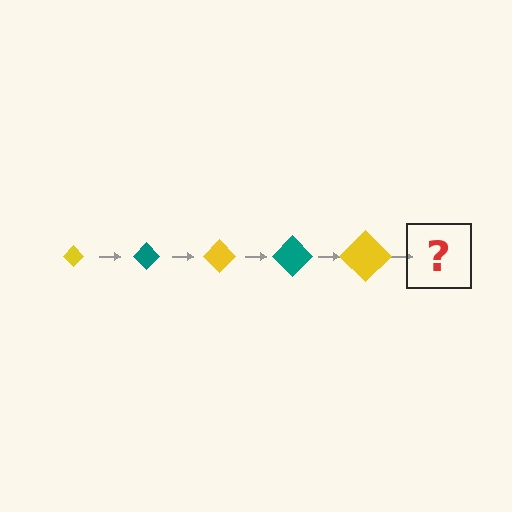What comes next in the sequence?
The next element should be a teal diamond, larger than the previous one.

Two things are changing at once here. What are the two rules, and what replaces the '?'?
The two rules are that the diamond grows larger each step and the color cycles through yellow and teal. The '?' should be a teal diamond, larger than the previous one.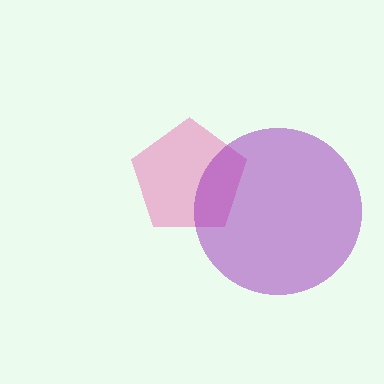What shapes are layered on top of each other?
The layered shapes are: a pink pentagon, a purple circle.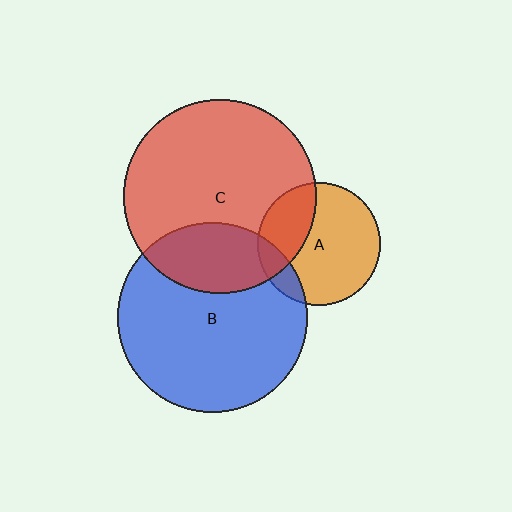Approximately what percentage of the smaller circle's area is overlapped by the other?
Approximately 15%.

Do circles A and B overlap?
Yes.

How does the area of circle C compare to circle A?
Approximately 2.5 times.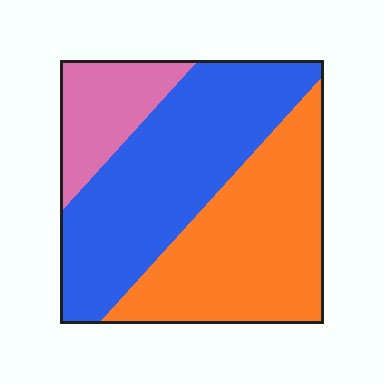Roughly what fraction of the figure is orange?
Orange covers roughly 40% of the figure.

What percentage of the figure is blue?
Blue covers about 45% of the figure.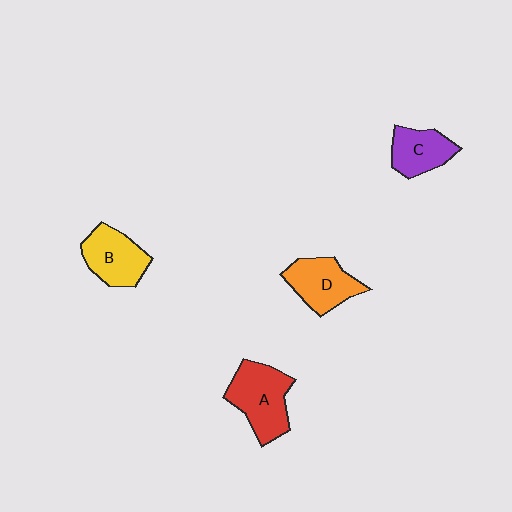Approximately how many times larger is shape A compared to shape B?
Approximately 1.2 times.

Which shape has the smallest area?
Shape C (purple).